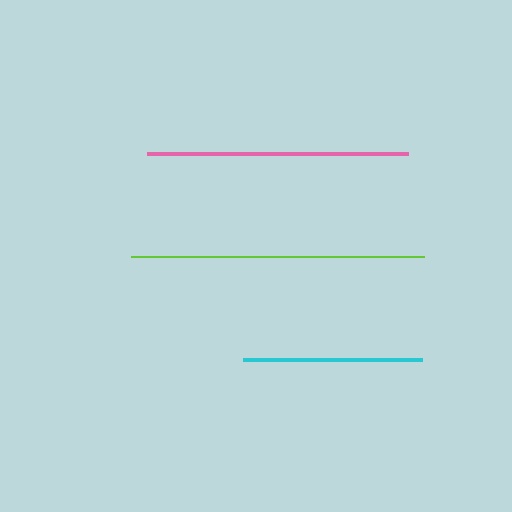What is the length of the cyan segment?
The cyan segment is approximately 179 pixels long.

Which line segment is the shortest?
The cyan line is the shortest at approximately 179 pixels.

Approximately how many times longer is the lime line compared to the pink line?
The lime line is approximately 1.1 times the length of the pink line.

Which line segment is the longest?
The lime line is the longest at approximately 293 pixels.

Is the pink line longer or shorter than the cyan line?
The pink line is longer than the cyan line.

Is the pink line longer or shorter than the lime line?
The lime line is longer than the pink line.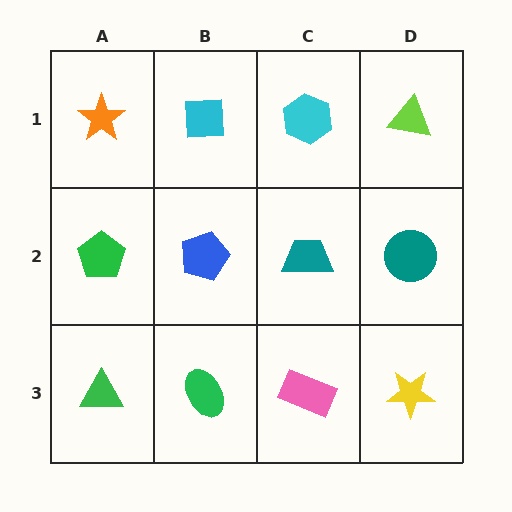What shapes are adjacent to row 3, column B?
A blue pentagon (row 2, column B), a green triangle (row 3, column A), a pink rectangle (row 3, column C).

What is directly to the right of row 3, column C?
A yellow star.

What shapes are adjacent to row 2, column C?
A cyan hexagon (row 1, column C), a pink rectangle (row 3, column C), a blue pentagon (row 2, column B), a teal circle (row 2, column D).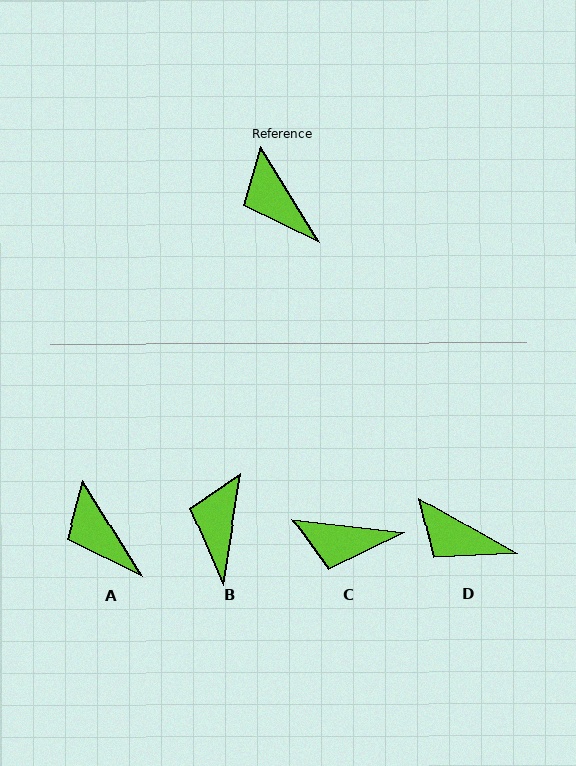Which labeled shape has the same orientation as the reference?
A.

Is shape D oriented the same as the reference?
No, it is off by about 29 degrees.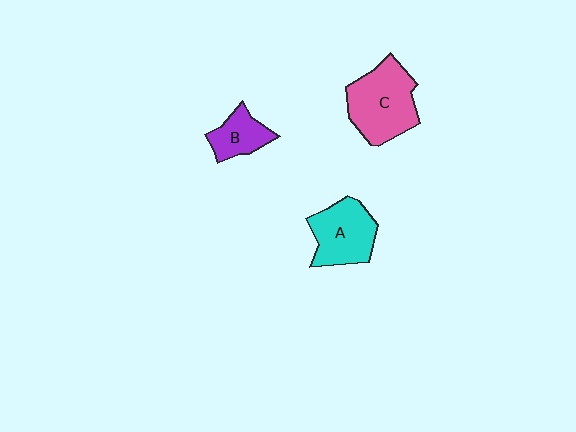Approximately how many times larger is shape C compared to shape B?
Approximately 2.0 times.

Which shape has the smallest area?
Shape B (purple).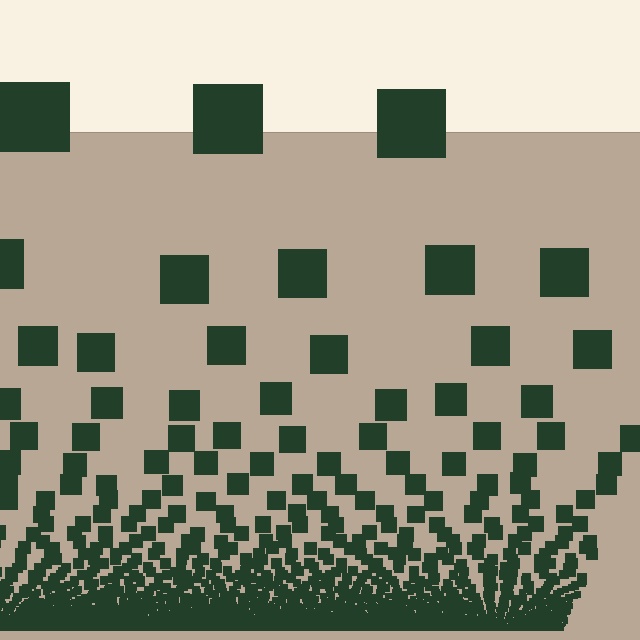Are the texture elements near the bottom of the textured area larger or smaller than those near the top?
Smaller. The gradient is inverted — elements near the bottom are smaller and denser.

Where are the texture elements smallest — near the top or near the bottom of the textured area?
Near the bottom.